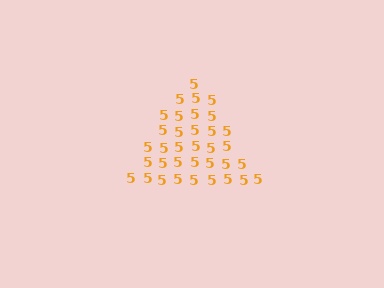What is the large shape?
The large shape is a triangle.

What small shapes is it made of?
It is made of small digit 5's.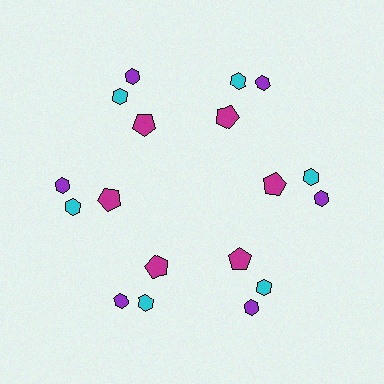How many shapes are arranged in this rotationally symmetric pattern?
There are 18 shapes, arranged in 6 groups of 3.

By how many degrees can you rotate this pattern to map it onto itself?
The pattern maps onto itself every 60 degrees of rotation.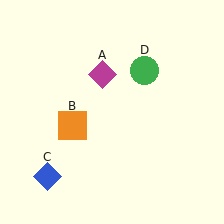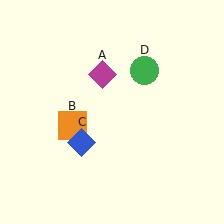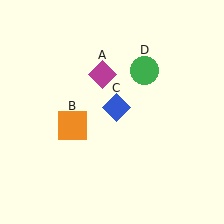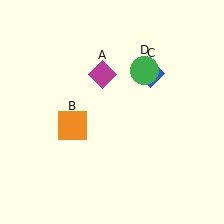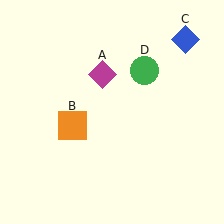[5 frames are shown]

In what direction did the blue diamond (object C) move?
The blue diamond (object C) moved up and to the right.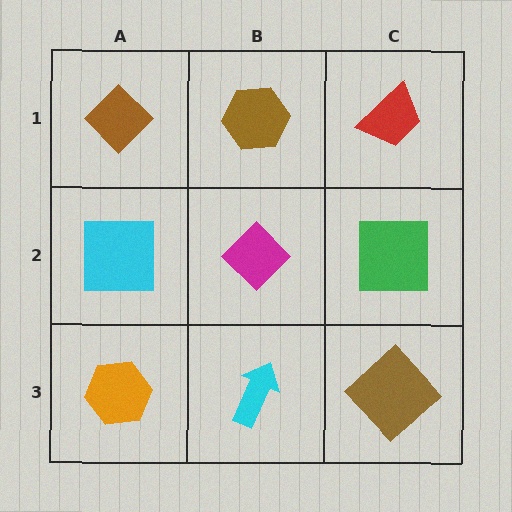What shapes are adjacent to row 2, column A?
A brown diamond (row 1, column A), an orange hexagon (row 3, column A), a magenta diamond (row 2, column B).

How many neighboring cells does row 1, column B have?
3.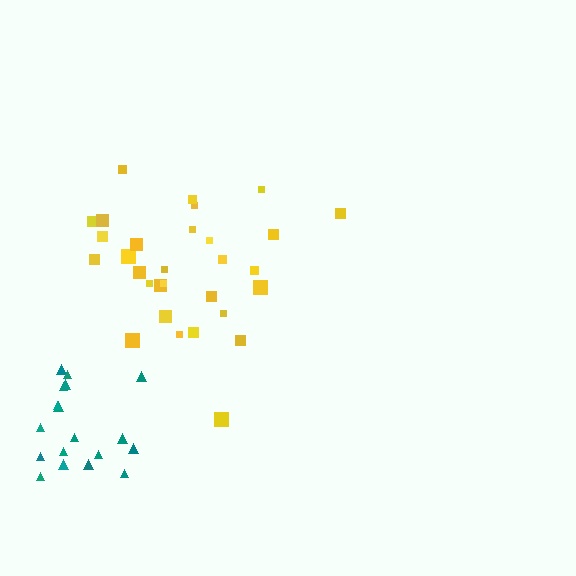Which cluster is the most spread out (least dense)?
Teal.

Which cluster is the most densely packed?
Yellow.